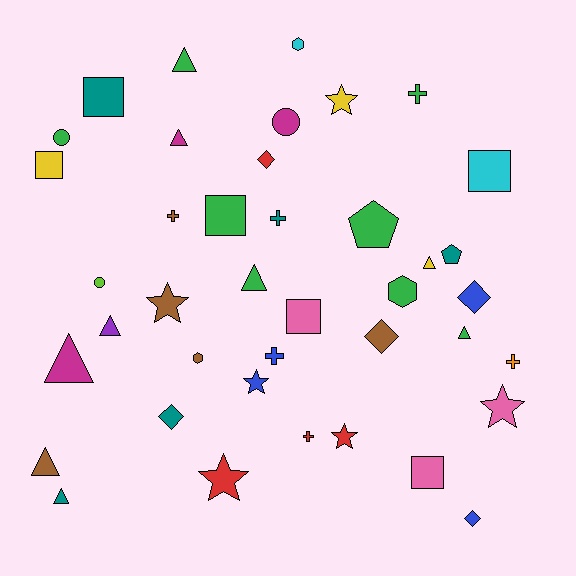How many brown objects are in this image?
There are 5 brown objects.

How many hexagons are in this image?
There are 3 hexagons.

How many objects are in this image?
There are 40 objects.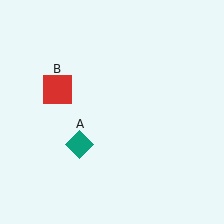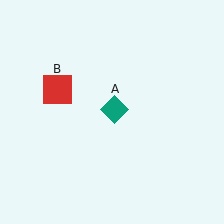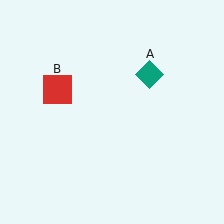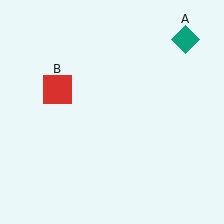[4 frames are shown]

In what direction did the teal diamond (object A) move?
The teal diamond (object A) moved up and to the right.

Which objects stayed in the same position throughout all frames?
Red square (object B) remained stationary.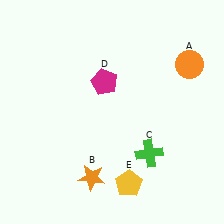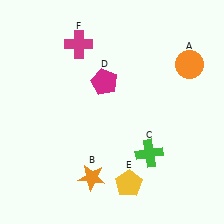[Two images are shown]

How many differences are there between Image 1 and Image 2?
There is 1 difference between the two images.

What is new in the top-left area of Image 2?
A magenta cross (F) was added in the top-left area of Image 2.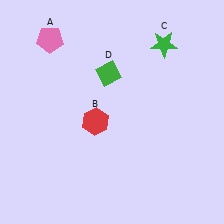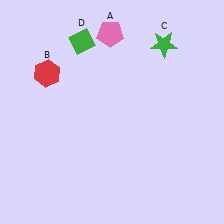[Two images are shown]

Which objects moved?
The objects that moved are: the pink pentagon (A), the red hexagon (B), the green diamond (D).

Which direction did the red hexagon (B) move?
The red hexagon (B) moved left.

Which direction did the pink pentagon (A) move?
The pink pentagon (A) moved right.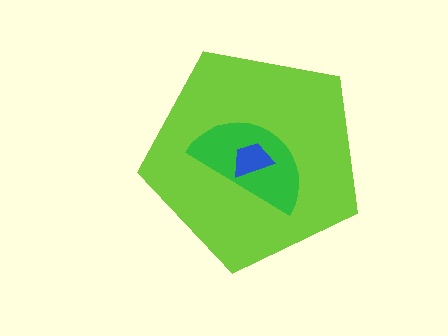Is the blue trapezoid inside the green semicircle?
Yes.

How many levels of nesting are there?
3.